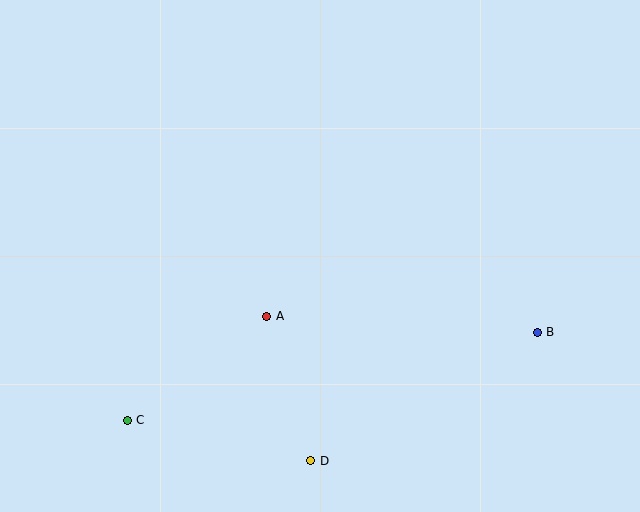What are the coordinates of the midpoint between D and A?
The midpoint between D and A is at (289, 389).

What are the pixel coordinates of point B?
Point B is at (537, 332).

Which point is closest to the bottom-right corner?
Point B is closest to the bottom-right corner.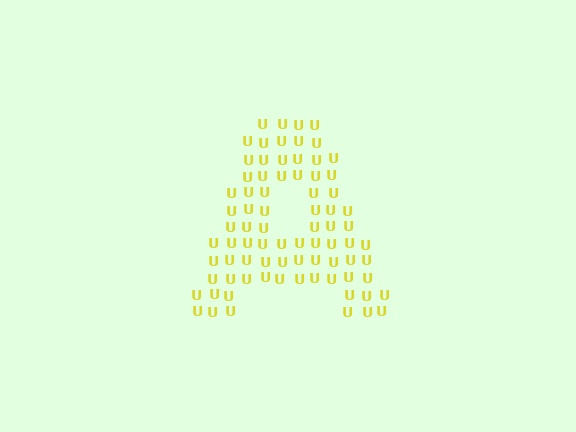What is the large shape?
The large shape is the letter A.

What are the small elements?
The small elements are letter U's.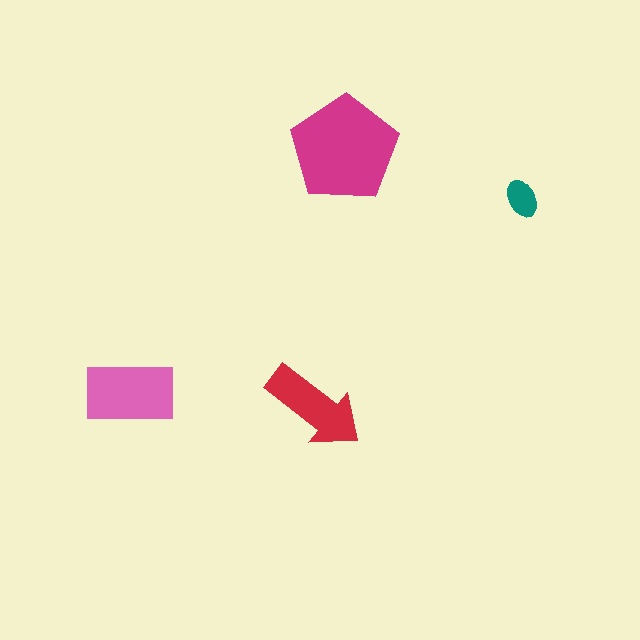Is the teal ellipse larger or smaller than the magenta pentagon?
Smaller.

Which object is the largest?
The magenta pentagon.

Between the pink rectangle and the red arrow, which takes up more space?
The pink rectangle.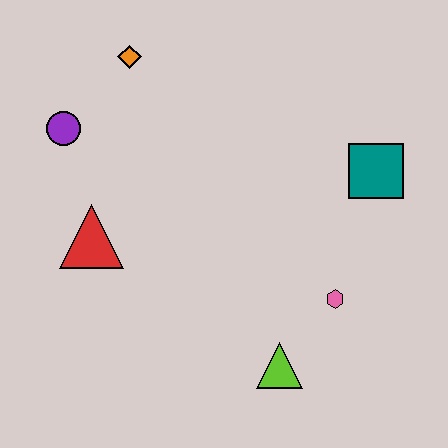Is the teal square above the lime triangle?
Yes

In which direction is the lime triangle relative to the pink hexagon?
The lime triangle is below the pink hexagon.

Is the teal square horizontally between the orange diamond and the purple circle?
No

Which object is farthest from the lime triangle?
The orange diamond is farthest from the lime triangle.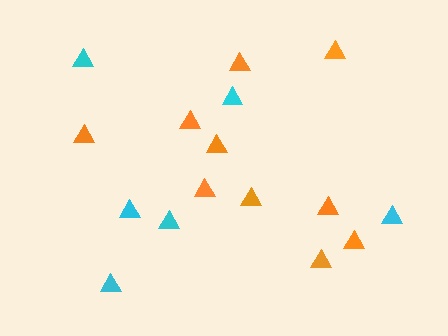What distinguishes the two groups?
There are 2 groups: one group of cyan triangles (6) and one group of orange triangles (10).